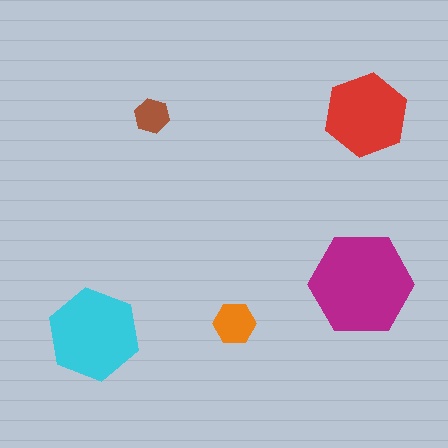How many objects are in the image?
There are 5 objects in the image.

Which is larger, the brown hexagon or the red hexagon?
The red one.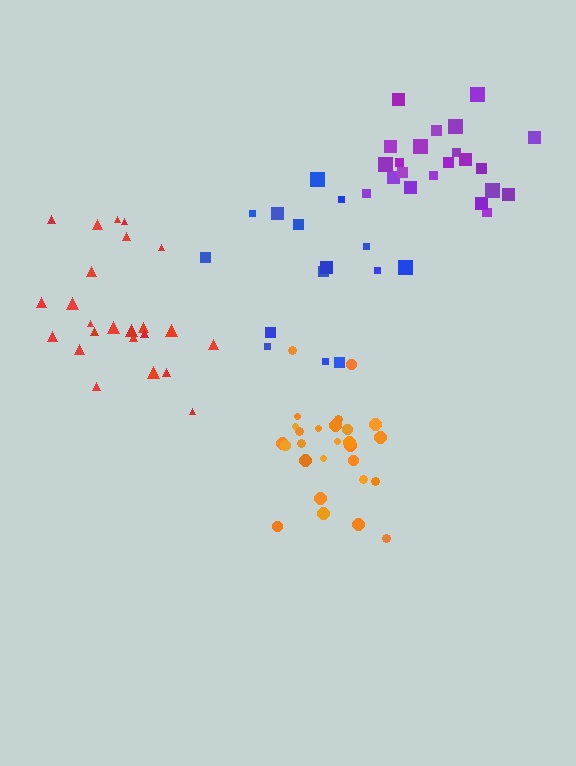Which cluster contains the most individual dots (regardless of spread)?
Orange (27).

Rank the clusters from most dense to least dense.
orange, purple, red, blue.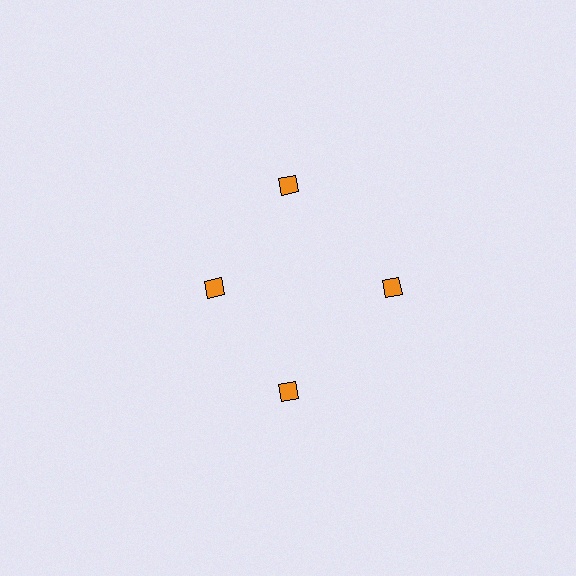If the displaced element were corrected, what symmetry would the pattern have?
It would have 4-fold rotational symmetry — the pattern would map onto itself every 90 degrees.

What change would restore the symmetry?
The symmetry would be restored by moving it outward, back onto the ring so that all 4 diamonds sit at equal angles and equal distance from the center.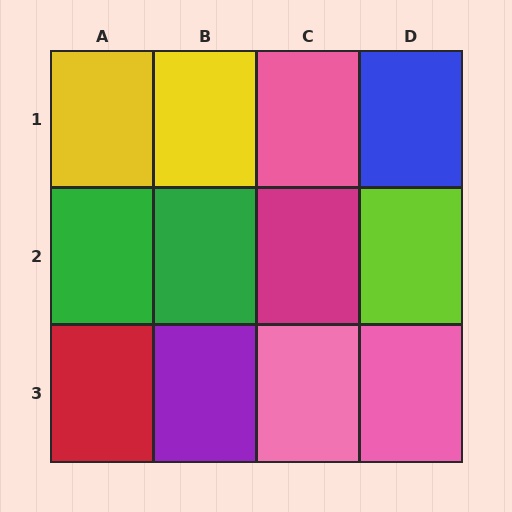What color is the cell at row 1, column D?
Blue.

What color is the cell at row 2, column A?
Green.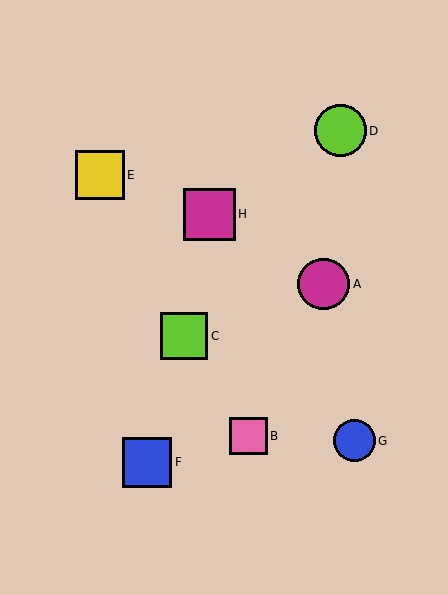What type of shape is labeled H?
Shape H is a magenta square.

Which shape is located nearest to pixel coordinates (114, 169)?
The yellow square (labeled E) at (100, 175) is nearest to that location.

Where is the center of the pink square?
The center of the pink square is at (248, 436).